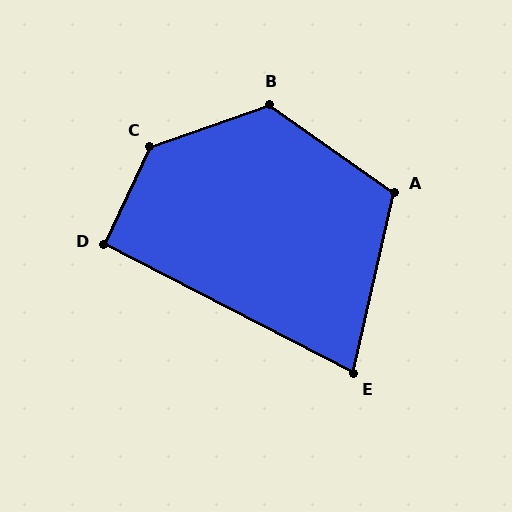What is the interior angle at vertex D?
Approximately 92 degrees (approximately right).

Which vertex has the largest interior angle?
C, at approximately 135 degrees.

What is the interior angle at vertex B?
Approximately 125 degrees (obtuse).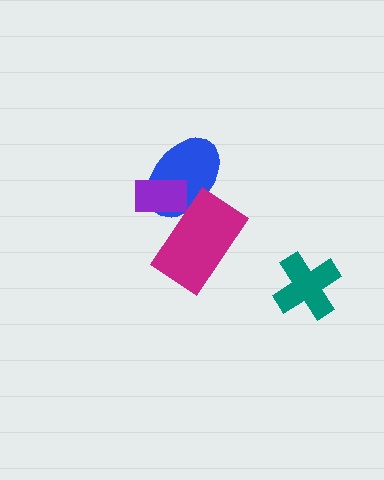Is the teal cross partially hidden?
No, no other shape covers it.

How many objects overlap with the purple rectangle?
2 objects overlap with the purple rectangle.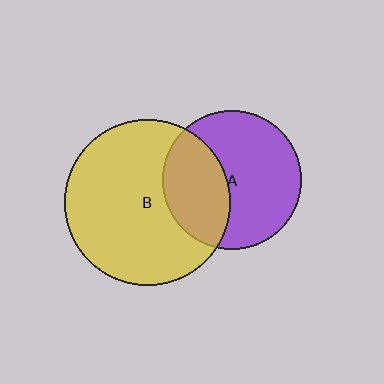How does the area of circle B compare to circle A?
Approximately 1.4 times.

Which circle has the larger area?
Circle B (yellow).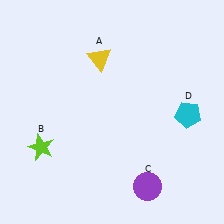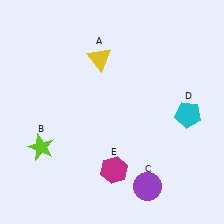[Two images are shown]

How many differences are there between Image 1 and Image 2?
There is 1 difference between the two images.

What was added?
A magenta hexagon (E) was added in Image 2.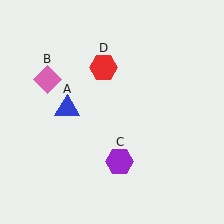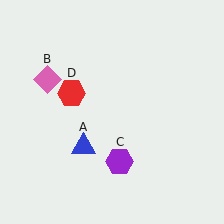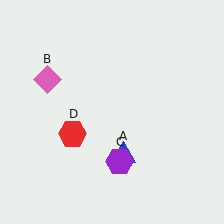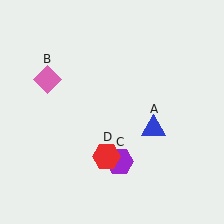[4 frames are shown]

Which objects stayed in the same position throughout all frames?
Pink diamond (object B) and purple hexagon (object C) remained stationary.